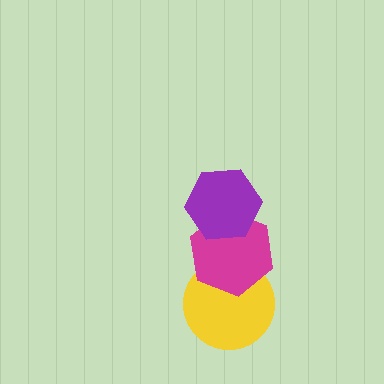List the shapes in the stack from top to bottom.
From top to bottom: the purple hexagon, the magenta hexagon, the yellow circle.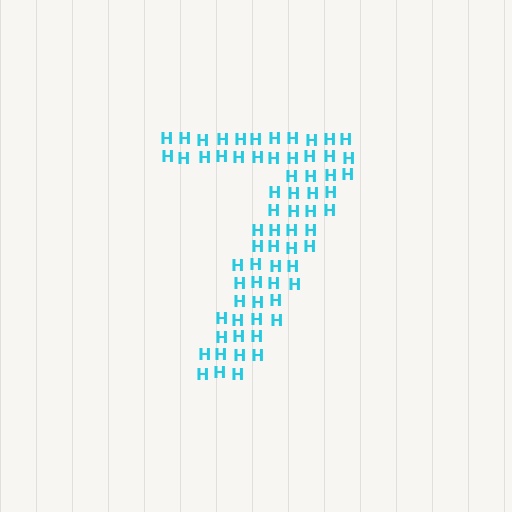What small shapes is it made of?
It is made of small letter H's.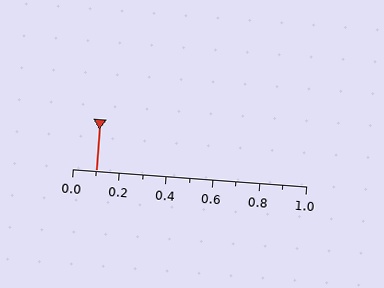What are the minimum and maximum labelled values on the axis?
The axis runs from 0.0 to 1.0.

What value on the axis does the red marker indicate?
The marker indicates approximately 0.1.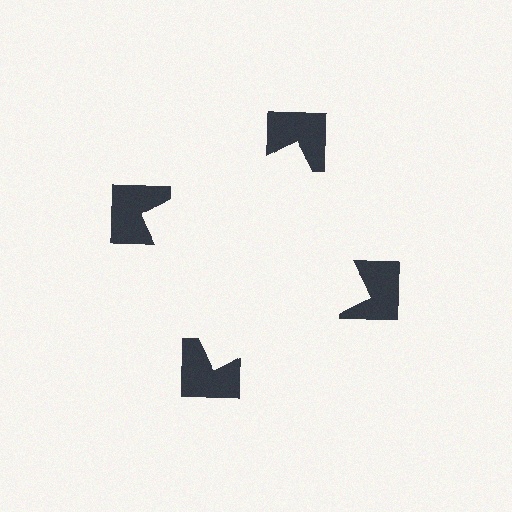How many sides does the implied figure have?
4 sides.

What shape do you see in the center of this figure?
An illusory square — its edges are inferred from the aligned wedge cuts in the notched squares, not physically drawn.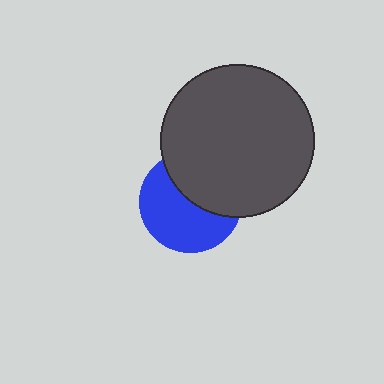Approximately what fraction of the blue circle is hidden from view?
Roughly 43% of the blue circle is hidden behind the dark gray circle.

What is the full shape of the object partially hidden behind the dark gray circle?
The partially hidden object is a blue circle.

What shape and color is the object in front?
The object in front is a dark gray circle.